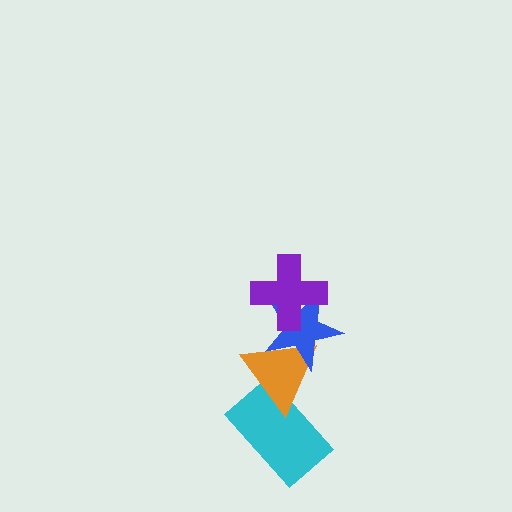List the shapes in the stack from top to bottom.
From top to bottom: the purple cross, the blue star, the orange triangle, the cyan rectangle.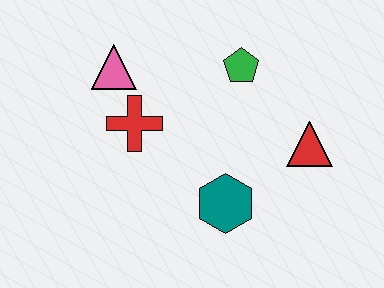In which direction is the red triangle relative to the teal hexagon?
The red triangle is to the right of the teal hexagon.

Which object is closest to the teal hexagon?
The red triangle is closest to the teal hexagon.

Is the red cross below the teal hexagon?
No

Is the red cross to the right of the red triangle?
No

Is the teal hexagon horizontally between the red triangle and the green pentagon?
No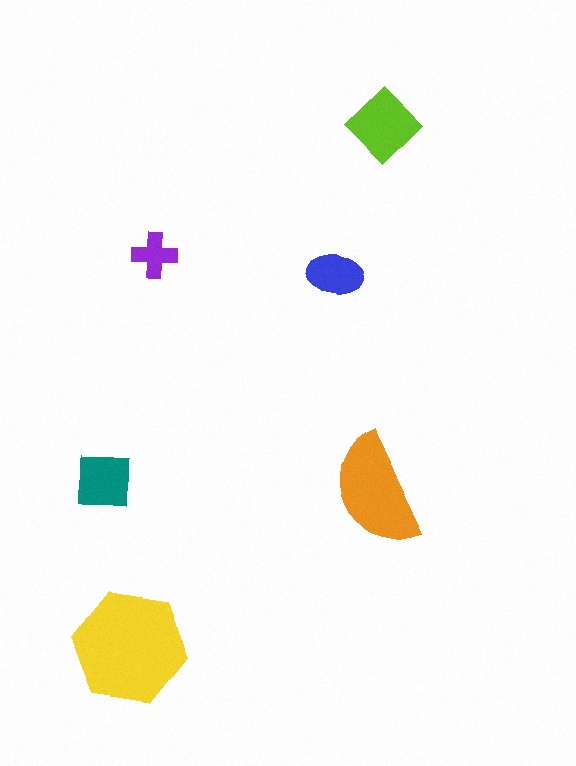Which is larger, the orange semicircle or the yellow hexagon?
The yellow hexagon.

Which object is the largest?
The yellow hexagon.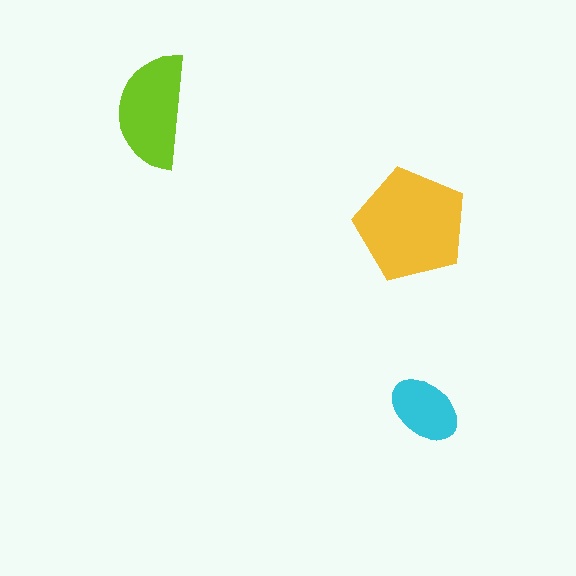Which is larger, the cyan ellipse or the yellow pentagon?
The yellow pentagon.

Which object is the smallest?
The cyan ellipse.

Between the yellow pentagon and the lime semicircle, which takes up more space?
The yellow pentagon.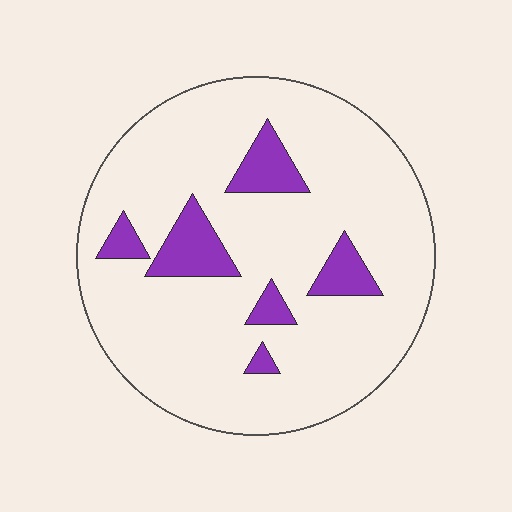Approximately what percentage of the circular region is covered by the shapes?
Approximately 15%.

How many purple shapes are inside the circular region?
6.